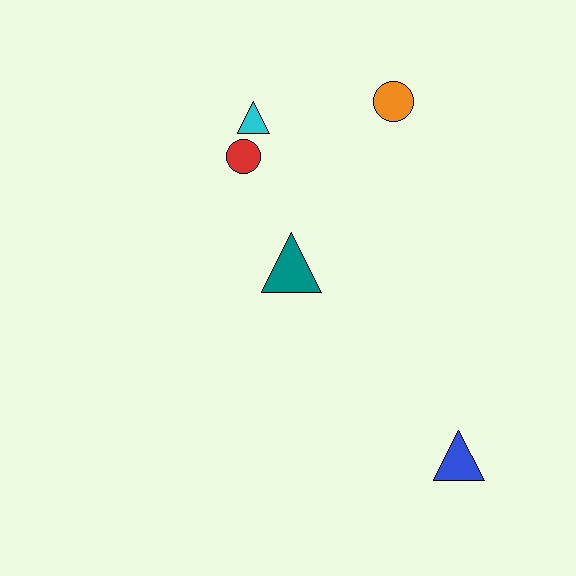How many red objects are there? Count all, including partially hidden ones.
There is 1 red object.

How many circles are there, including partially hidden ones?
There are 2 circles.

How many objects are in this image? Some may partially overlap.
There are 5 objects.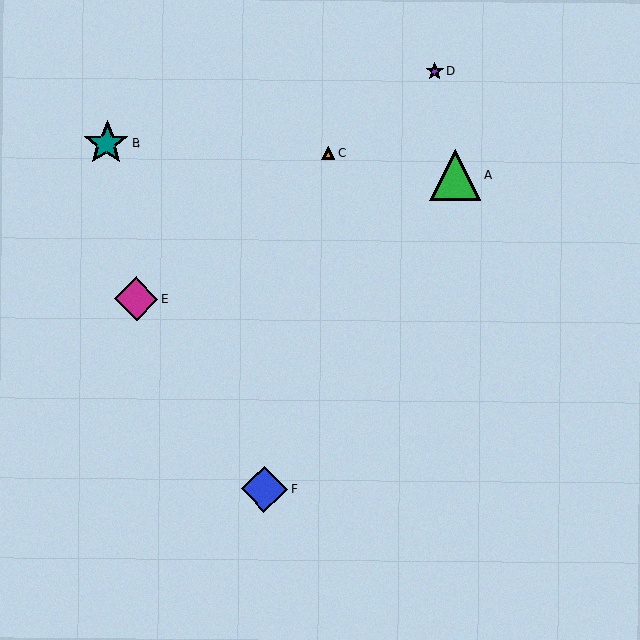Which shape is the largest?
The green triangle (labeled A) is the largest.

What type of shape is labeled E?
Shape E is a magenta diamond.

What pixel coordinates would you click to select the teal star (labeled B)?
Click at (107, 144) to select the teal star B.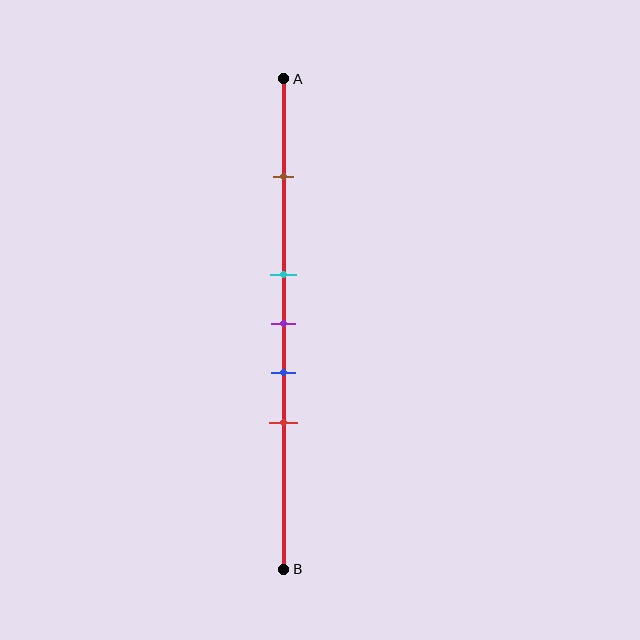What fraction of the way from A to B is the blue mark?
The blue mark is approximately 60% (0.6) of the way from A to B.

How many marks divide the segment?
There are 5 marks dividing the segment.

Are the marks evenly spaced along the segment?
No, the marks are not evenly spaced.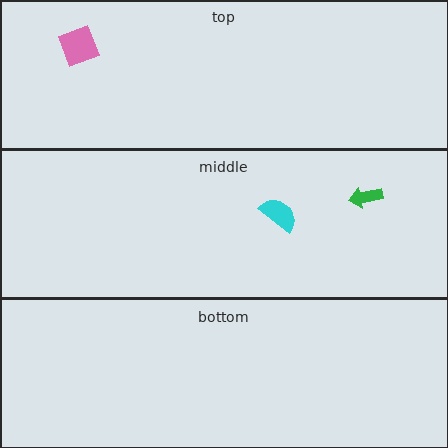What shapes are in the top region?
The pink square.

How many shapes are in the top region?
1.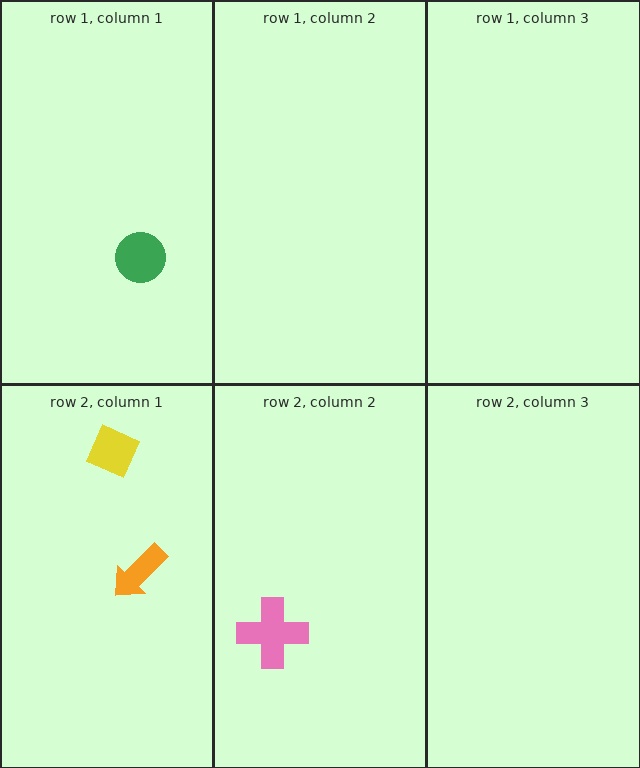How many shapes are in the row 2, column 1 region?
2.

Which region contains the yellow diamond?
The row 2, column 1 region.